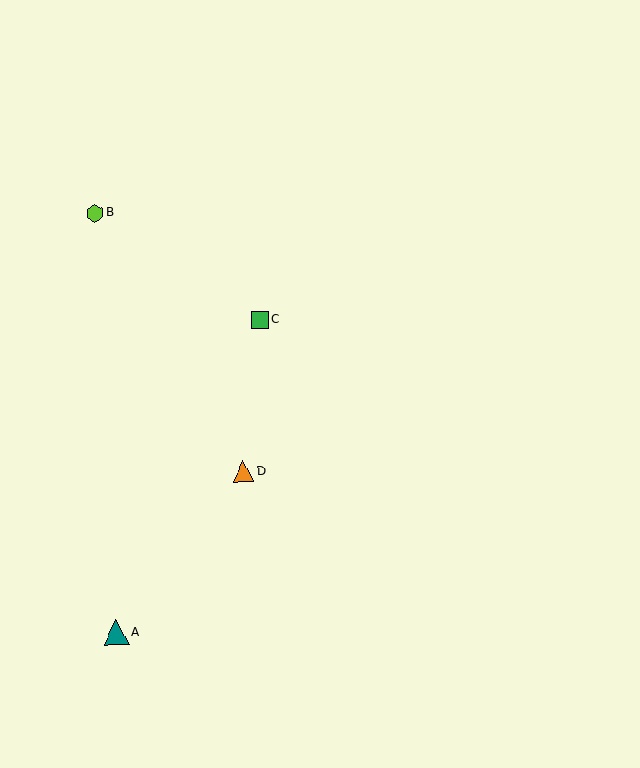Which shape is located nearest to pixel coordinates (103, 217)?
The lime hexagon (labeled B) at (94, 213) is nearest to that location.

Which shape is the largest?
The teal triangle (labeled A) is the largest.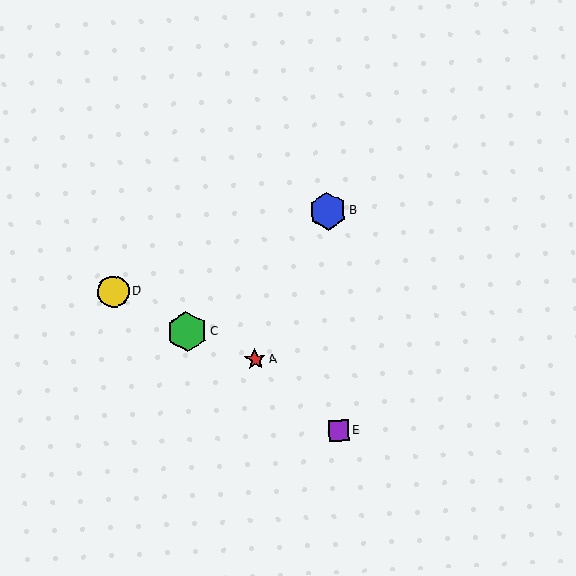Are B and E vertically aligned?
Yes, both are at x≈328.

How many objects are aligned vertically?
2 objects (B, E) are aligned vertically.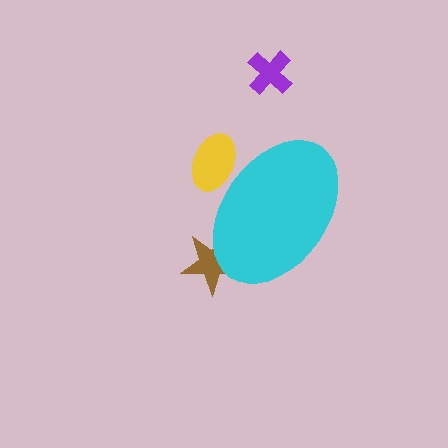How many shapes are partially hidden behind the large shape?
2 shapes are partially hidden.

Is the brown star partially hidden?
Yes, the brown star is partially hidden behind the cyan ellipse.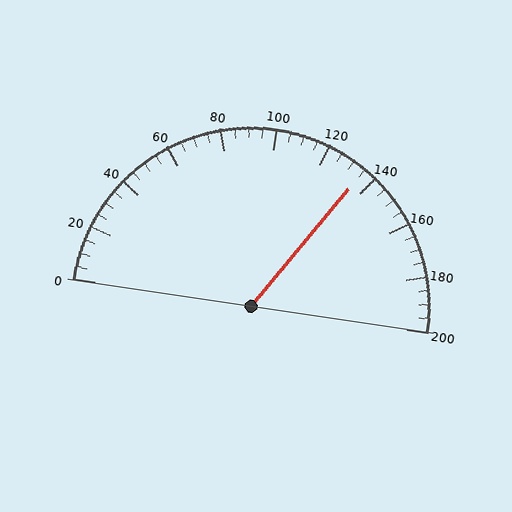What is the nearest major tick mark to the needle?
The nearest major tick mark is 140.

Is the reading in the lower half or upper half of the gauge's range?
The reading is in the upper half of the range (0 to 200).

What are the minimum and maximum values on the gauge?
The gauge ranges from 0 to 200.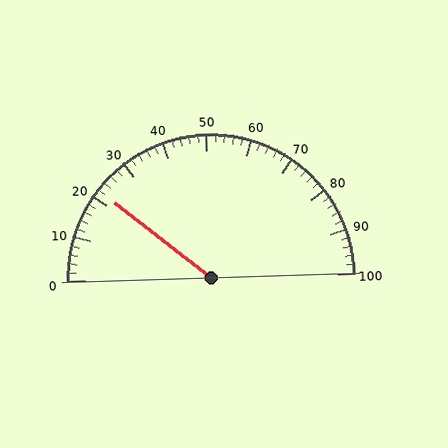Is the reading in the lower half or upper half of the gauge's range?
The reading is in the lower half of the range (0 to 100).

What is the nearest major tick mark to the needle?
The nearest major tick mark is 20.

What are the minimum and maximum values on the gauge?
The gauge ranges from 0 to 100.